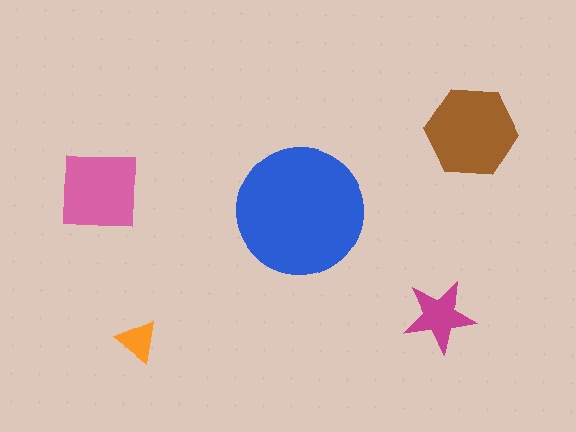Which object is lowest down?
The orange triangle is bottommost.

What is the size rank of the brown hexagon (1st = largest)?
2nd.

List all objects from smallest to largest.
The orange triangle, the magenta star, the pink square, the brown hexagon, the blue circle.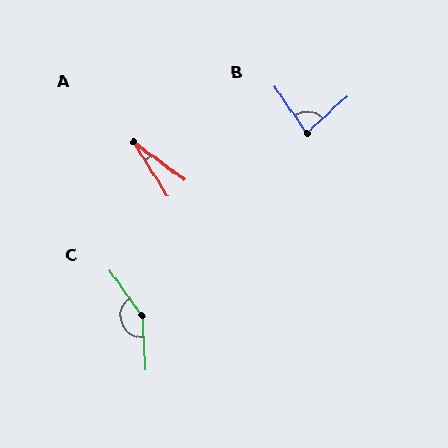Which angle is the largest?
C, at approximately 149 degrees.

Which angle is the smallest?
A, at approximately 21 degrees.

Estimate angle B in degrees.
Approximately 82 degrees.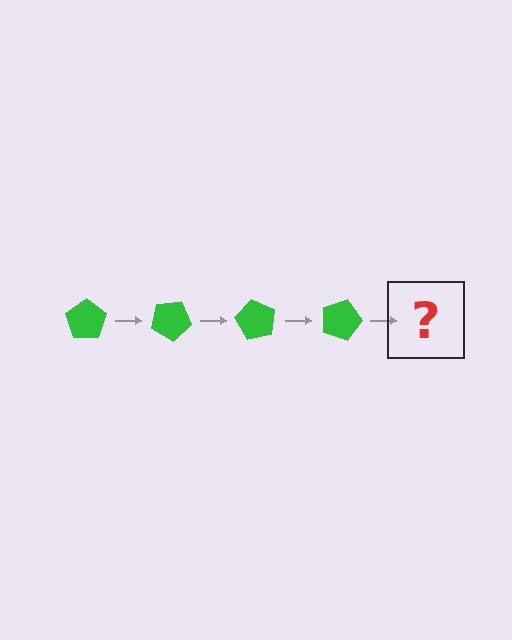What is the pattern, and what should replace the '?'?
The pattern is that the pentagon rotates 30 degrees each step. The '?' should be a green pentagon rotated 120 degrees.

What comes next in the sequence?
The next element should be a green pentagon rotated 120 degrees.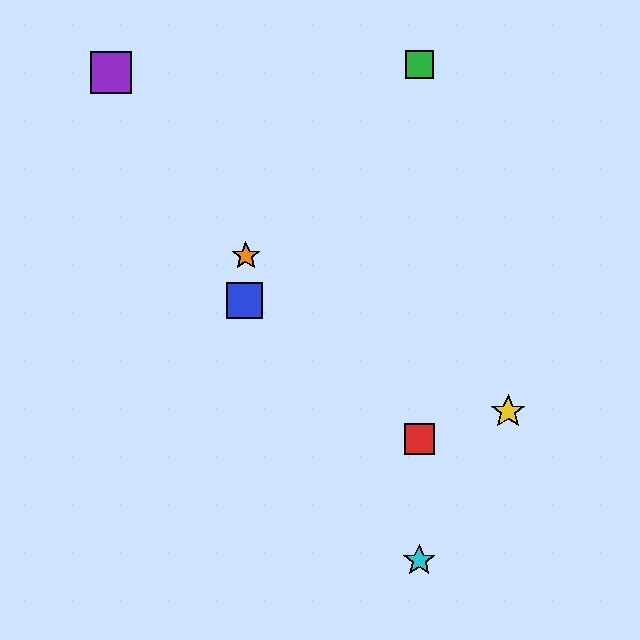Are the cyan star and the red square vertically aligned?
Yes, both are at x≈419.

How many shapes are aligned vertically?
3 shapes (the red square, the green square, the cyan star) are aligned vertically.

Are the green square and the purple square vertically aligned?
No, the green square is at x≈419 and the purple square is at x≈111.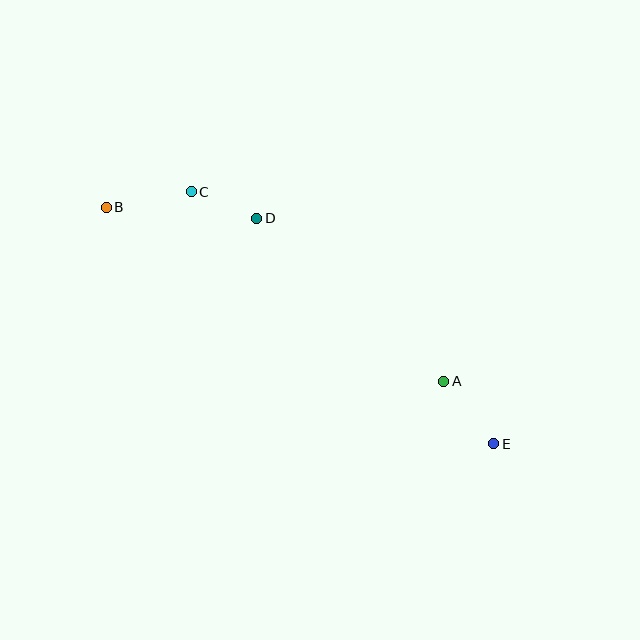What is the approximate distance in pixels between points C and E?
The distance between C and E is approximately 394 pixels.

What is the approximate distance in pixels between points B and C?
The distance between B and C is approximately 86 pixels.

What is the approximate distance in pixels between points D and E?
The distance between D and E is approximately 327 pixels.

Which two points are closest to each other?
Points C and D are closest to each other.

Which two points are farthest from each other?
Points B and E are farthest from each other.